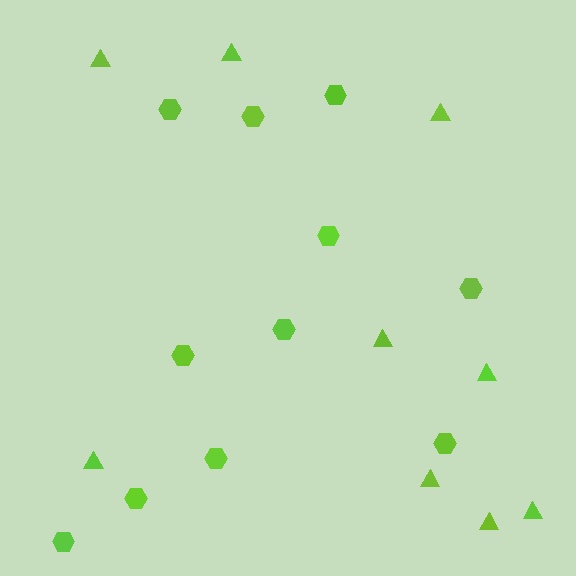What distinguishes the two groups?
There are 2 groups: one group of triangles (9) and one group of hexagons (11).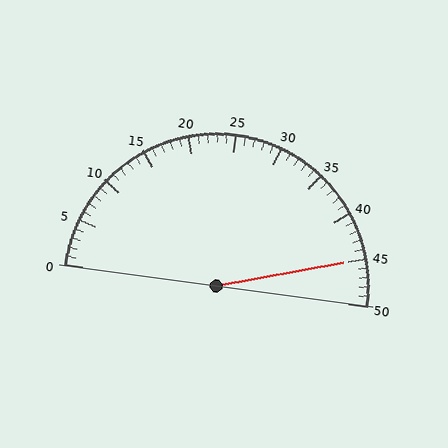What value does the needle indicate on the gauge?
The needle indicates approximately 45.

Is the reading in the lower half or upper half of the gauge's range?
The reading is in the upper half of the range (0 to 50).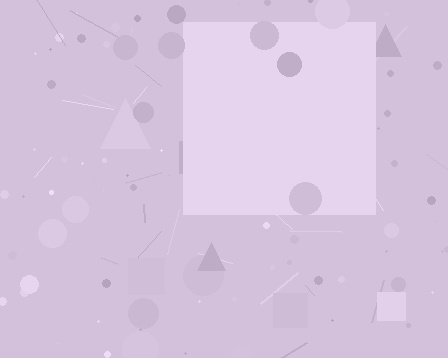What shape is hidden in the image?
A square is hidden in the image.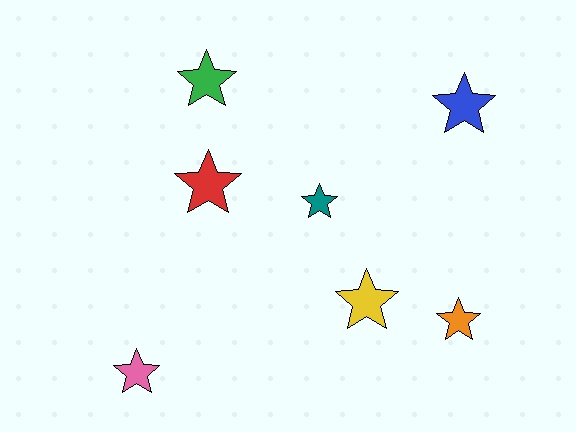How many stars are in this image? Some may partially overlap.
There are 7 stars.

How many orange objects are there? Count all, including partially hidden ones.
There is 1 orange object.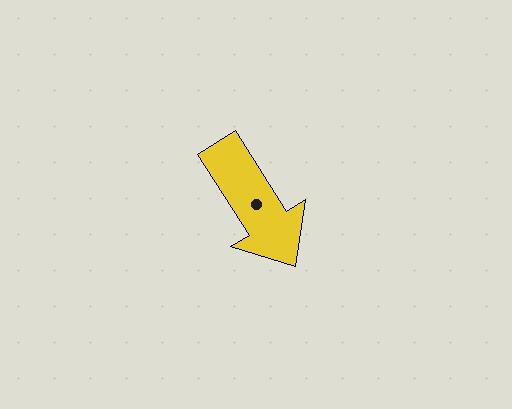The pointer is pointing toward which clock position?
Roughly 5 o'clock.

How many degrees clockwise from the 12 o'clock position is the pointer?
Approximately 148 degrees.